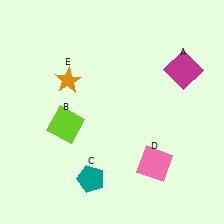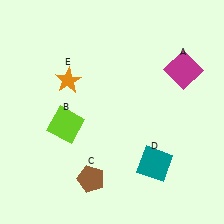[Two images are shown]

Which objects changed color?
C changed from teal to brown. D changed from pink to teal.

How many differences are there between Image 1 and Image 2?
There are 2 differences between the two images.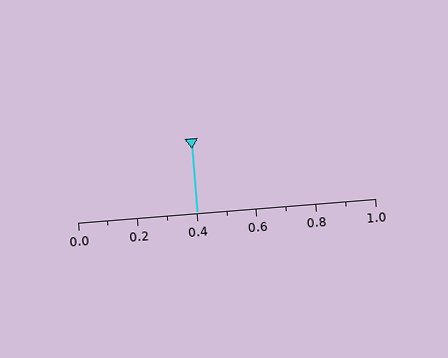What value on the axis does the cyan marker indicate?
The marker indicates approximately 0.4.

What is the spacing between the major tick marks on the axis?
The major ticks are spaced 0.2 apart.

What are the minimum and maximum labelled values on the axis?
The axis runs from 0.0 to 1.0.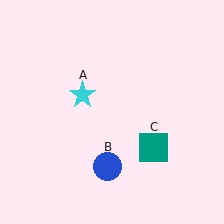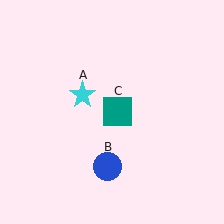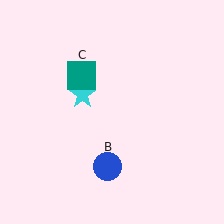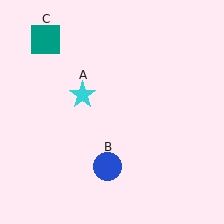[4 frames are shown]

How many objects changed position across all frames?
1 object changed position: teal square (object C).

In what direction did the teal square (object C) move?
The teal square (object C) moved up and to the left.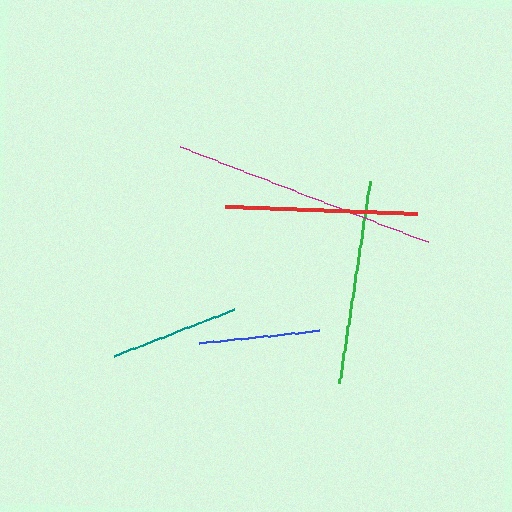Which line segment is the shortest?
The blue line is the shortest at approximately 122 pixels.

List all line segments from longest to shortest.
From longest to shortest: magenta, green, red, teal, blue.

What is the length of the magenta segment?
The magenta segment is approximately 265 pixels long.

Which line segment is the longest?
The magenta line is the longest at approximately 265 pixels.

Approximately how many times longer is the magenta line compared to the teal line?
The magenta line is approximately 2.1 times the length of the teal line.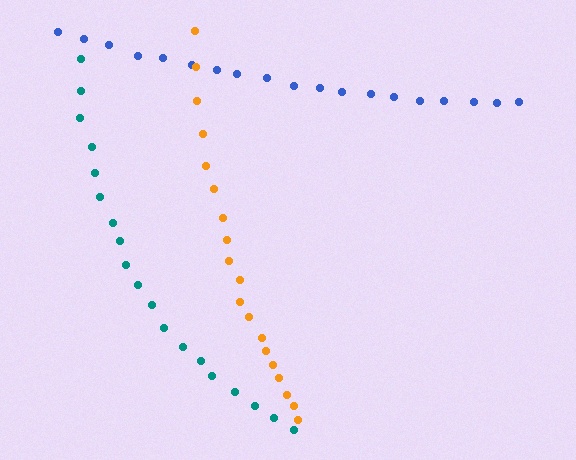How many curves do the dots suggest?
There are 3 distinct paths.